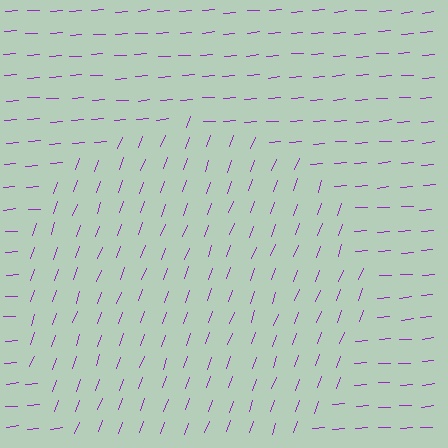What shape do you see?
I see a circle.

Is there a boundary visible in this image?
Yes, there is a texture boundary formed by a change in line orientation.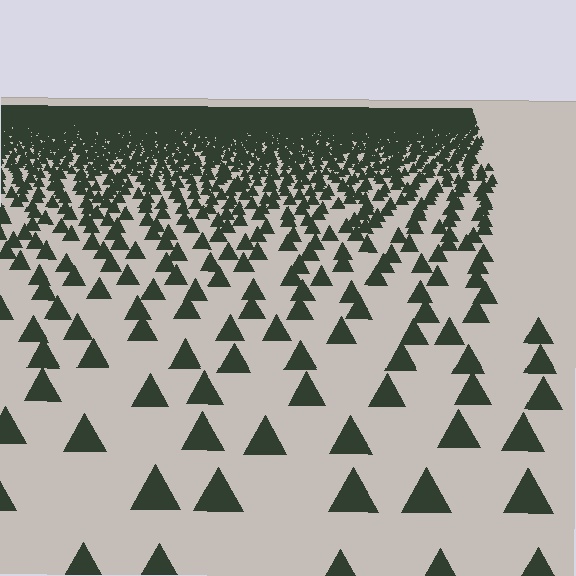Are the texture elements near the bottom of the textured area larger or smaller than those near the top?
Larger. Near the bottom, elements are closer to the viewer and appear at a bigger on-screen size.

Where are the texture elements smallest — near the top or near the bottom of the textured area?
Near the top.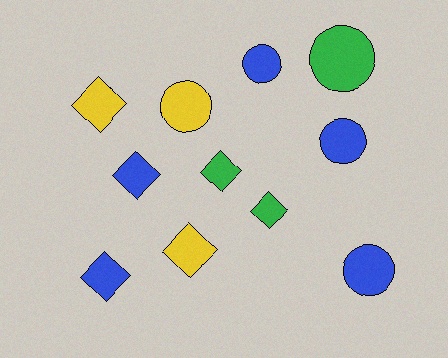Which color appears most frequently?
Blue, with 5 objects.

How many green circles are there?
There is 1 green circle.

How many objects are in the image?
There are 11 objects.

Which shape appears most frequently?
Diamond, with 6 objects.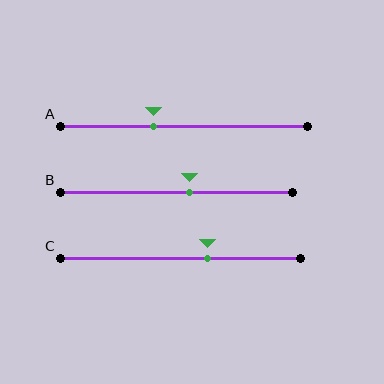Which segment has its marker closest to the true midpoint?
Segment B has its marker closest to the true midpoint.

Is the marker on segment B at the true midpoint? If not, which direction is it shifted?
No, the marker on segment B is shifted to the right by about 6% of the segment length.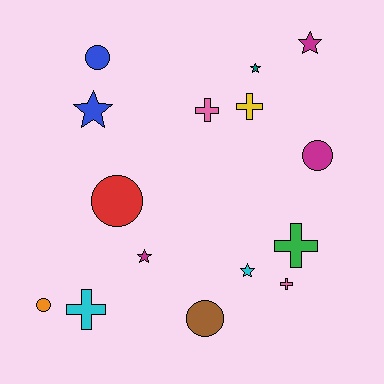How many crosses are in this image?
There are 5 crosses.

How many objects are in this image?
There are 15 objects.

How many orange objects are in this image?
There is 1 orange object.